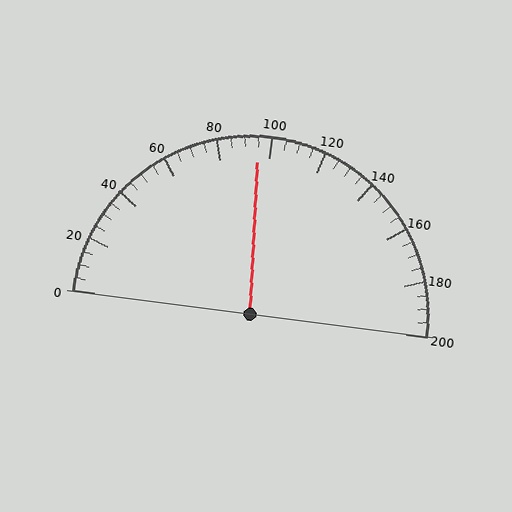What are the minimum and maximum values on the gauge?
The gauge ranges from 0 to 200.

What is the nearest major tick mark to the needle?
The nearest major tick mark is 100.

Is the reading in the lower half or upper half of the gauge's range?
The reading is in the lower half of the range (0 to 200).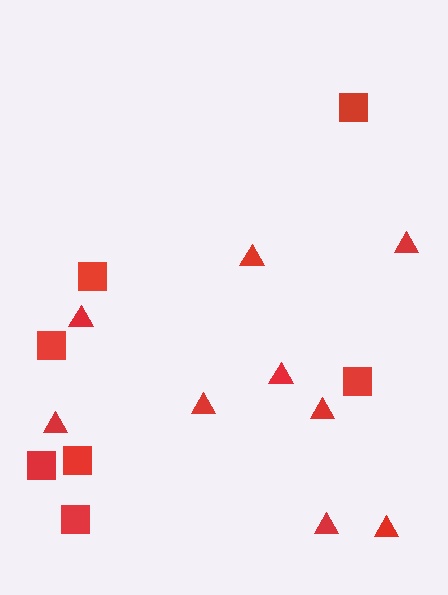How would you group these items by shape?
There are 2 groups: one group of triangles (9) and one group of squares (7).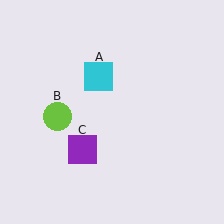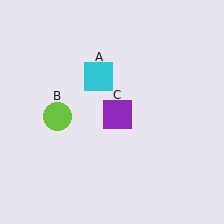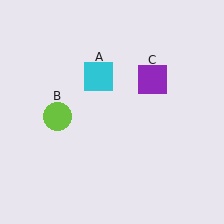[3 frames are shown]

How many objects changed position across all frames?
1 object changed position: purple square (object C).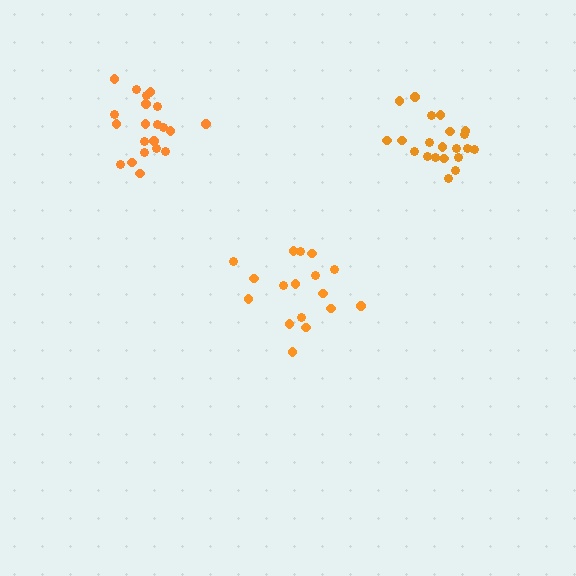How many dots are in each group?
Group 1: 21 dots, Group 2: 21 dots, Group 3: 17 dots (59 total).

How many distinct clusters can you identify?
There are 3 distinct clusters.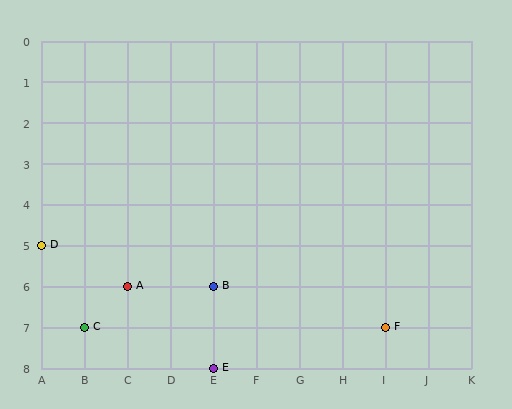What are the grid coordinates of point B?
Point B is at grid coordinates (E, 6).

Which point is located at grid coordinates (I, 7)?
Point F is at (I, 7).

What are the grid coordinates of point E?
Point E is at grid coordinates (E, 8).